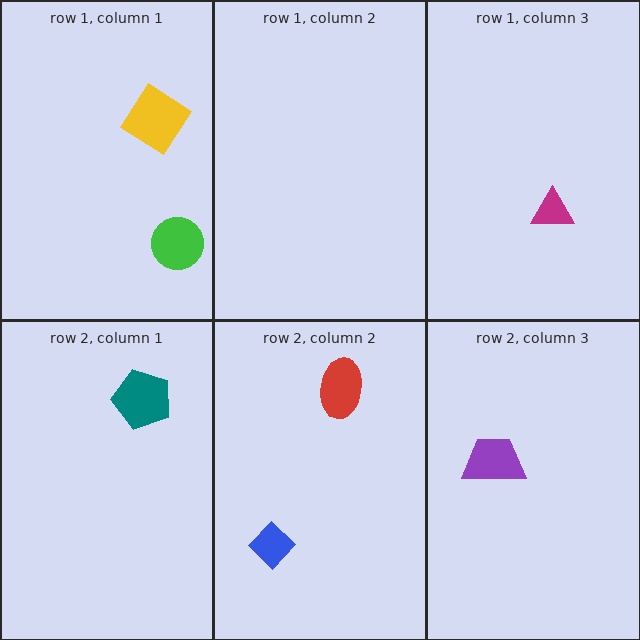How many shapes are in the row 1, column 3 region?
1.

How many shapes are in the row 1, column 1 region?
2.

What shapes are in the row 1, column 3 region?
The magenta triangle.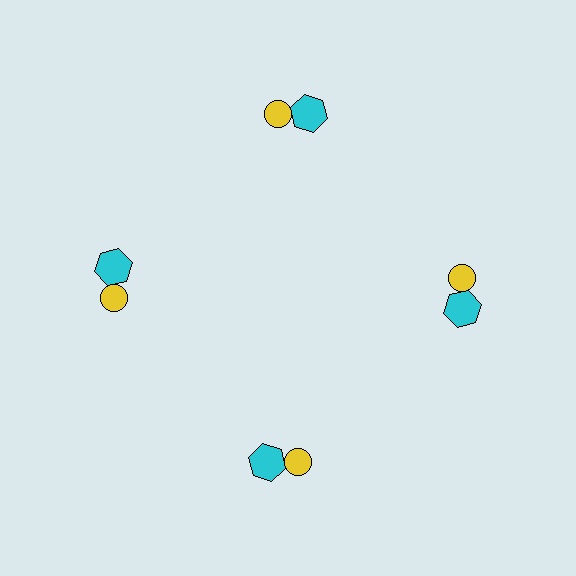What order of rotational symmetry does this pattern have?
This pattern has 4-fold rotational symmetry.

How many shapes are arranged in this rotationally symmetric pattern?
There are 8 shapes, arranged in 4 groups of 2.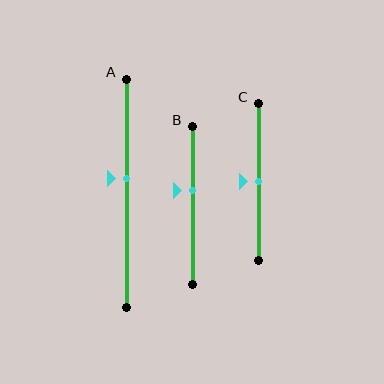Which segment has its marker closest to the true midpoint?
Segment C has its marker closest to the true midpoint.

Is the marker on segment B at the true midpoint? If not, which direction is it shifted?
No, the marker on segment B is shifted upward by about 9% of the segment length.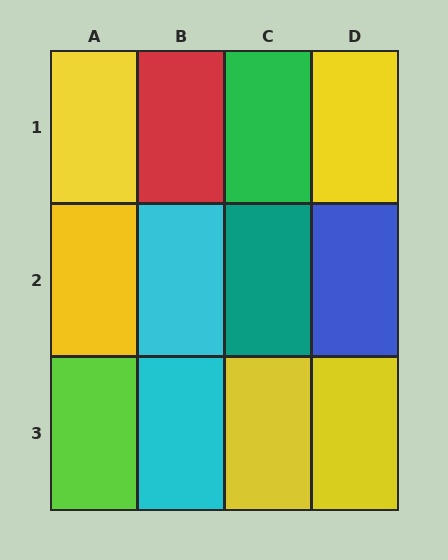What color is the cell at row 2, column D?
Blue.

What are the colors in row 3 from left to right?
Lime, cyan, yellow, yellow.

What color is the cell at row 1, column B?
Red.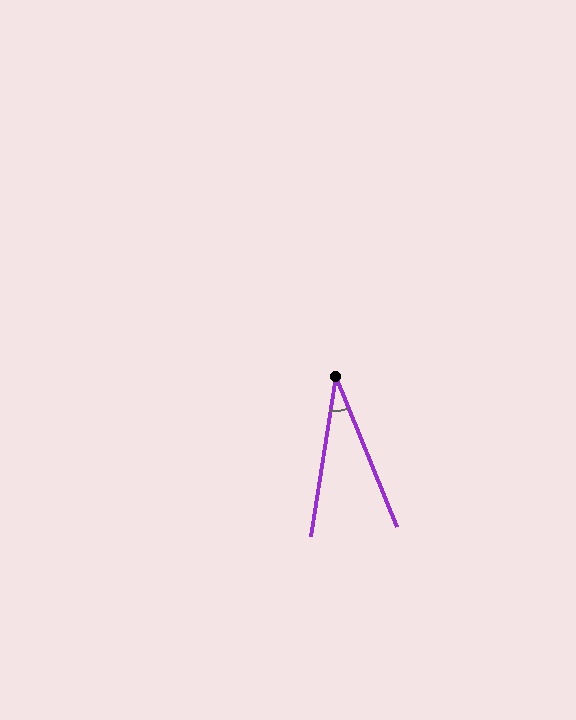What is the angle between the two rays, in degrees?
Approximately 31 degrees.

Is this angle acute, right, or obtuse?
It is acute.